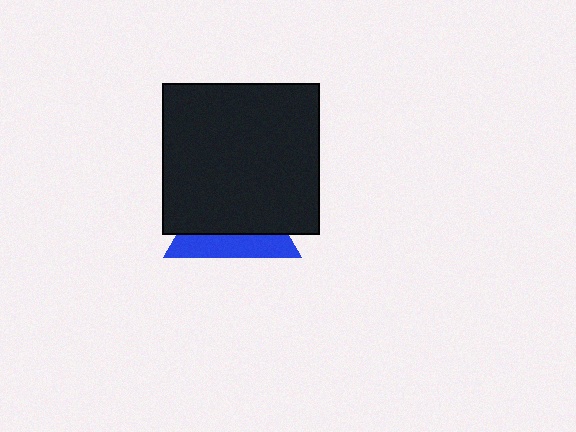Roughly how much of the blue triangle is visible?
A small part of it is visible (roughly 33%).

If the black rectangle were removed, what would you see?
You would see the complete blue triangle.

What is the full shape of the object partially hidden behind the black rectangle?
The partially hidden object is a blue triangle.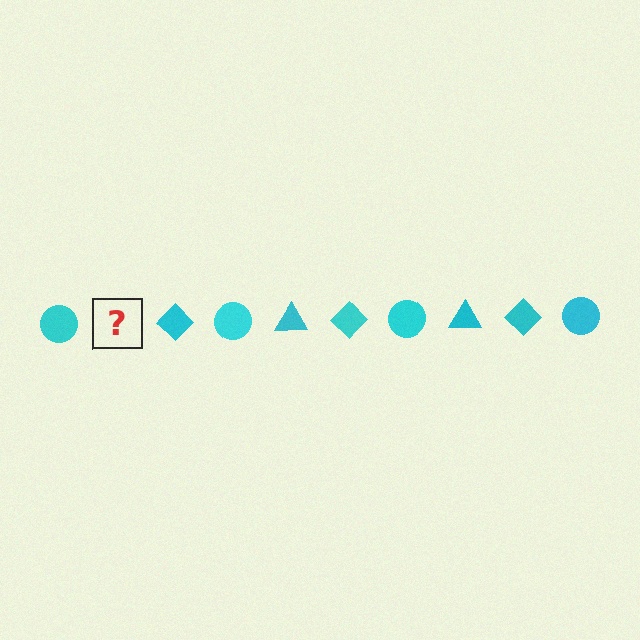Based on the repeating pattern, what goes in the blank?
The blank should be a cyan triangle.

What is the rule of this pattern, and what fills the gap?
The rule is that the pattern cycles through circle, triangle, diamond shapes in cyan. The gap should be filled with a cyan triangle.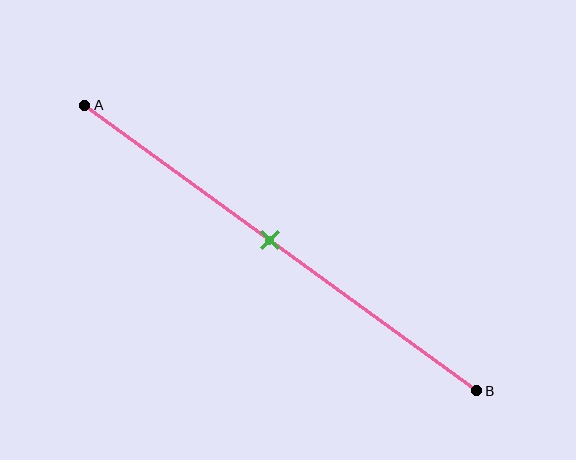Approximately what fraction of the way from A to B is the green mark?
The green mark is approximately 45% of the way from A to B.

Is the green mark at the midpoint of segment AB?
Yes, the mark is approximately at the midpoint.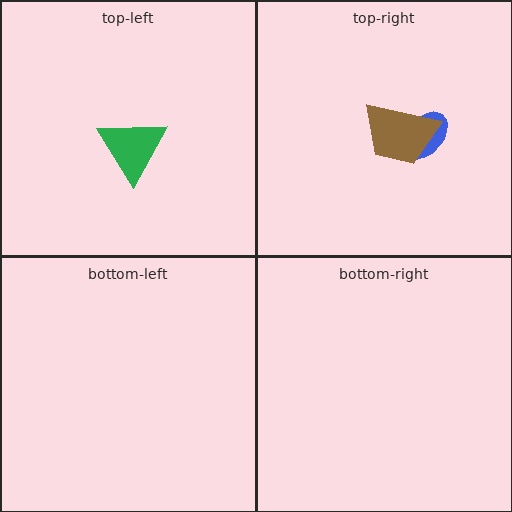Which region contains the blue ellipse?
The top-right region.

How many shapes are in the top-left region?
1.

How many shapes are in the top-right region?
2.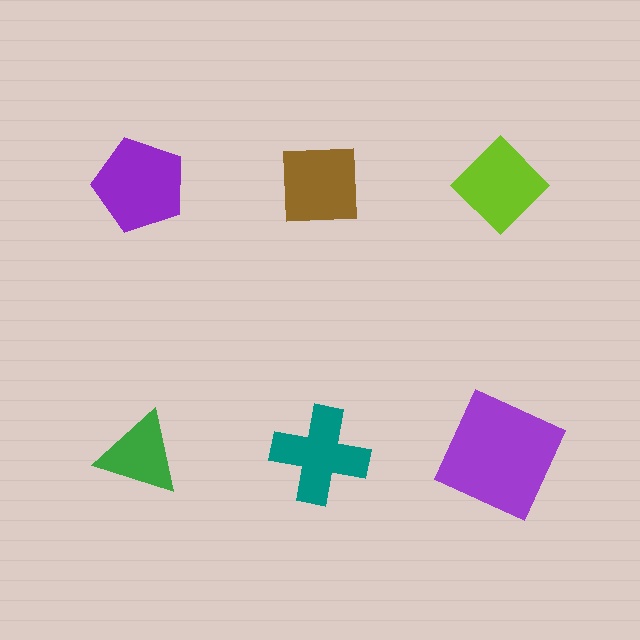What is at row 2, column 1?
A green triangle.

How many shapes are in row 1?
3 shapes.